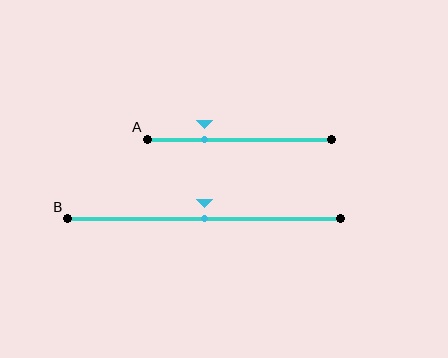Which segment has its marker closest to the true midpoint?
Segment B has its marker closest to the true midpoint.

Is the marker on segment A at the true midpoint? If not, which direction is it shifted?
No, the marker on segment A is shifted to the left by about 19% of the segment length.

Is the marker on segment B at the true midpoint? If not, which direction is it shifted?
Yes, the marker on segment B is at the true midpoint.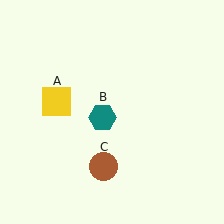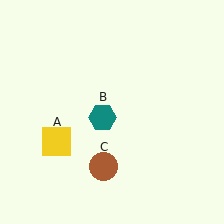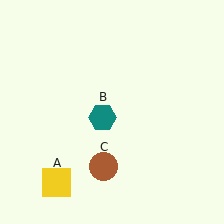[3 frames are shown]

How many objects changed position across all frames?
1 object changed position: yellow square (object A).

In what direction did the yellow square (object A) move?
The yellow square (object A) moved down.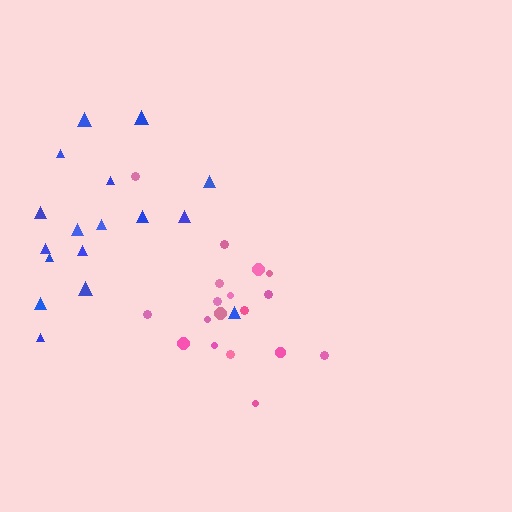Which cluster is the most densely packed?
Pink.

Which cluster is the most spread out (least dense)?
Blue.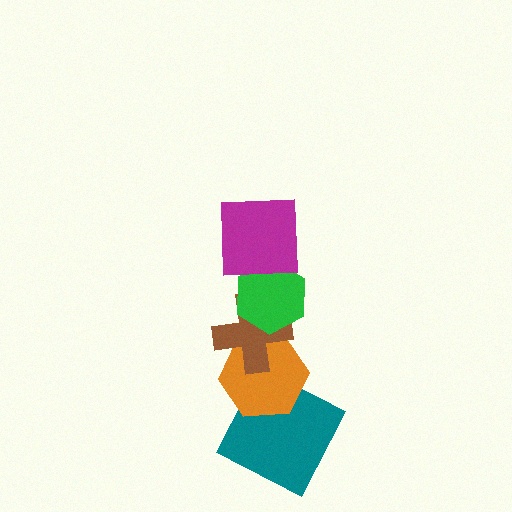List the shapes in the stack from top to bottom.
From top to bottom: the magenta square, the green hexagon, the brown cross, the orange hexagon, the teal square.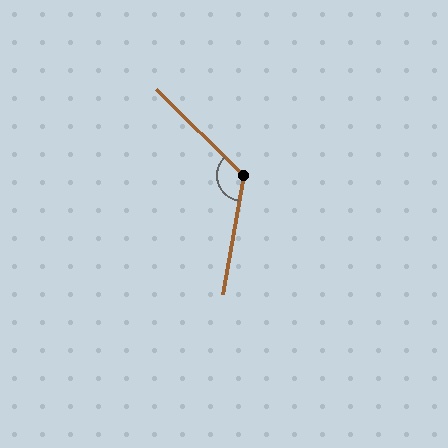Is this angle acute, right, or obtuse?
It is obtuse.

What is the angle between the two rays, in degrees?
Approximately 125 degrees.